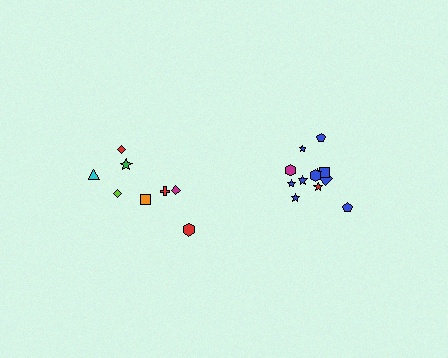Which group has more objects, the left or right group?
The right group.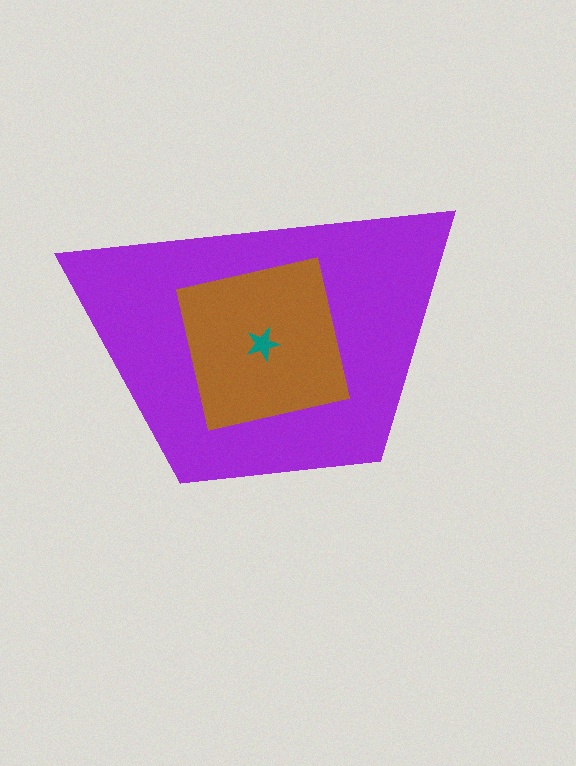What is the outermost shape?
The purple trapezoid.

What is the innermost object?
The teal star.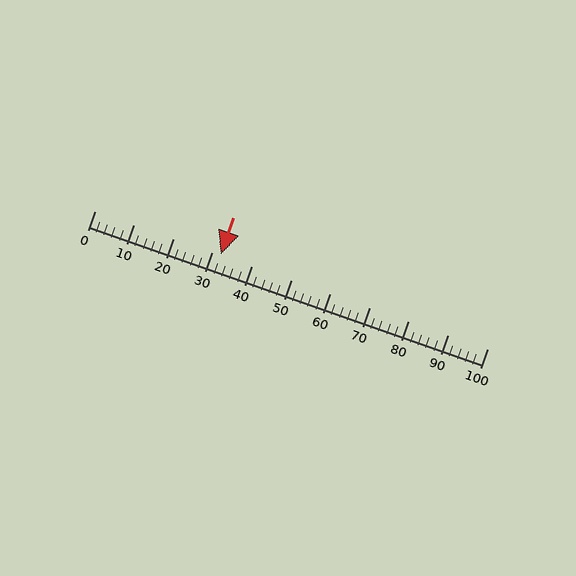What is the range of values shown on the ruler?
The ruler shows values from 0 to 100.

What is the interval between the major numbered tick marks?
The major tick marks are spaced 10 units apart.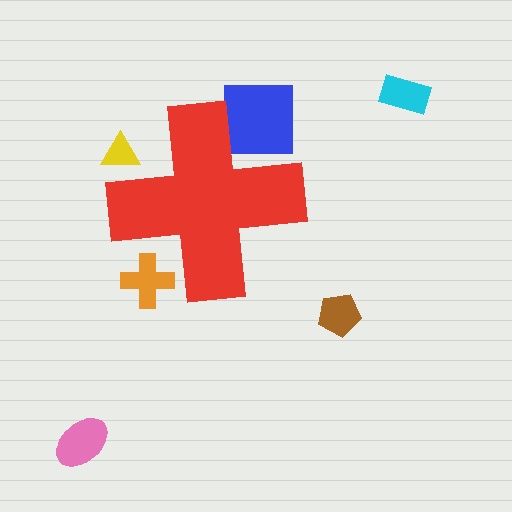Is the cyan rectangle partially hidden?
No, the cyan rectangle is fully visible.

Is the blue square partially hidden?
Yes, the blue square is partially hidden behind the red cross.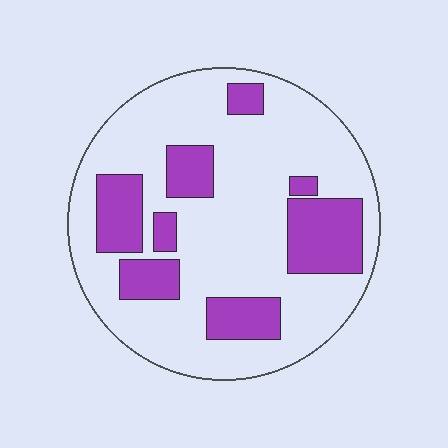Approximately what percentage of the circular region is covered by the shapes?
Approximately 25%.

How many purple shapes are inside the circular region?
8.